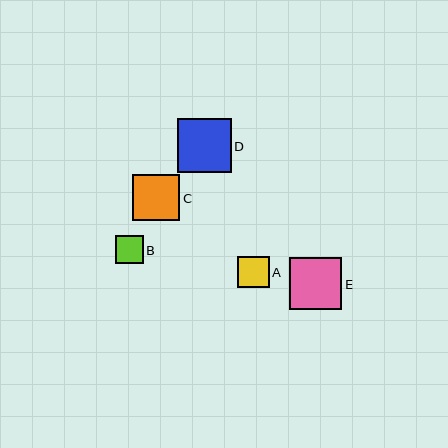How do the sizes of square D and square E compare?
Square D and square E are approximately the same size.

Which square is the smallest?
Square B is the smallest with a size of approximately 28 pixels.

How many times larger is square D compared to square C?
Square D is approximately 1.1 times the size of square C.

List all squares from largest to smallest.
From largest to smallest: D, E, C, A, B.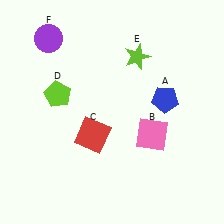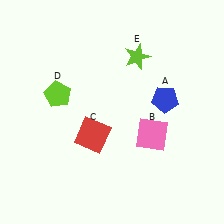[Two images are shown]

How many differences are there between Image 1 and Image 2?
There is 1 difference between the two images.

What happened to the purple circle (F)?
The purple circle (F) was removed in Image 2. It was in the top-left area of Image 1.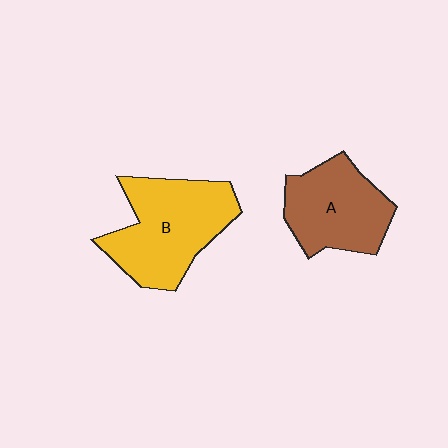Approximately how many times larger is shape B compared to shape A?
Approximately 1.3 times.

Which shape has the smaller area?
Shape A (brown).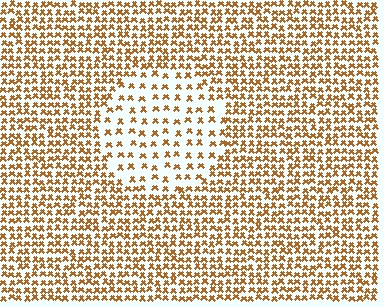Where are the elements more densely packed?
The elements are more densely packed outside the circle boundary.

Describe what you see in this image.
The image contains small brown elements arranged at two different densities. A circle-shaped region is visible where the elements are less densely packed than the surrounding area.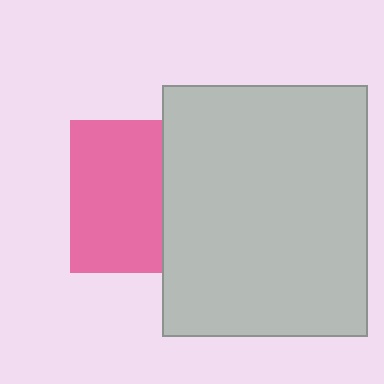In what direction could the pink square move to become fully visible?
The pink square could move left. That would shift it out from behind the light gray rectangle entirely.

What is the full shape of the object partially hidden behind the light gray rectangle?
The partially hidden object is a pink square.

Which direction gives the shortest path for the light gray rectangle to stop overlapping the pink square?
Moving right gives the shortest separation.